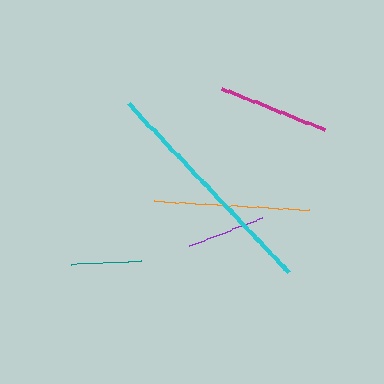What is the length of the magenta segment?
The magenta segment is approximately 111 pixels long.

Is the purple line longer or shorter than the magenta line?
The magenta line is longer than the purple line.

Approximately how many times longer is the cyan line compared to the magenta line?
The cyan line is approximately 2.1 times the length of the magenta line.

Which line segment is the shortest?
The teal line is the shortest at approximately 70 pixels.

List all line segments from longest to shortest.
From longest to shortest: cyan, orange, magenta, purple, teal.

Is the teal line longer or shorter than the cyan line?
The cyan line is longer than the teal line.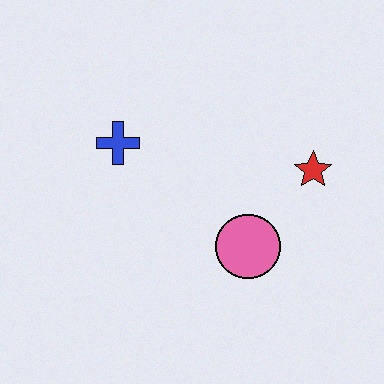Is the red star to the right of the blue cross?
Yes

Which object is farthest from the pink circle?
The blue cross is farthest from the pink circle.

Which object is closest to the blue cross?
The pink circle is closest to the blue cross.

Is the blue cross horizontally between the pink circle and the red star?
No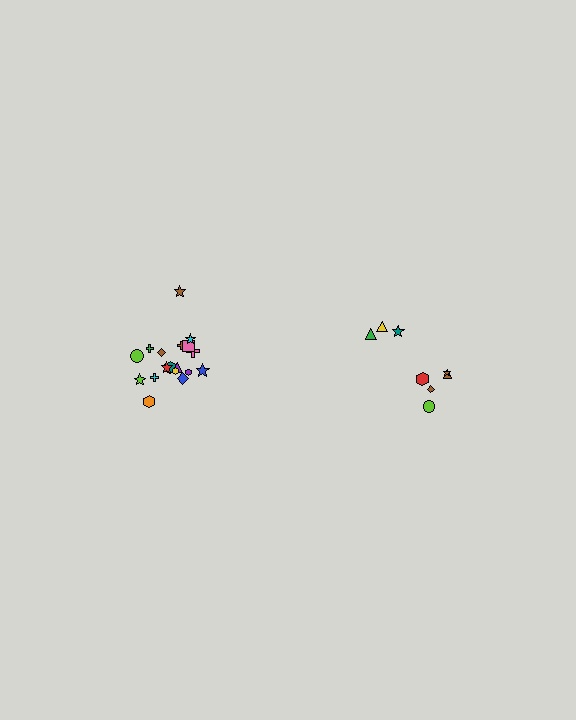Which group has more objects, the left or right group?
The left group.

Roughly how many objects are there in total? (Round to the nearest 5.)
Roughly 25 objects in total.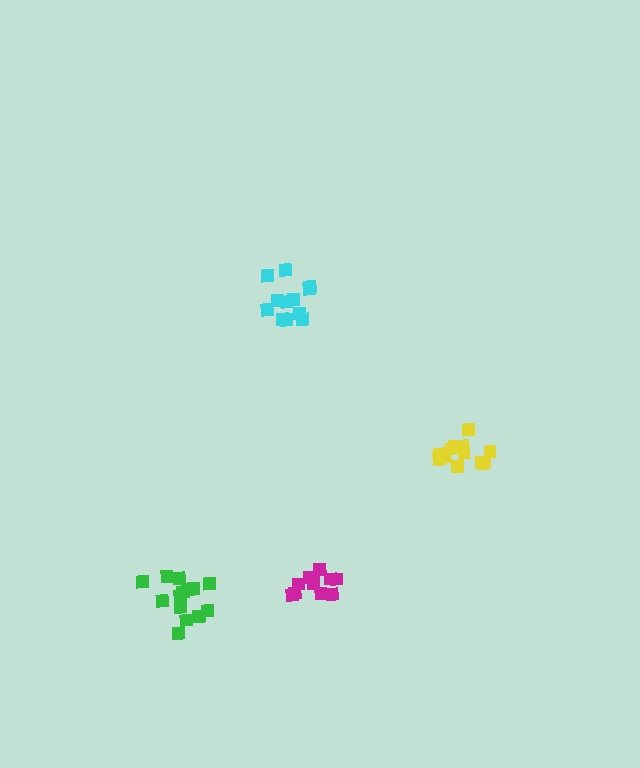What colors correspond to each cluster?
The clusters are colored: magenta, yellow, green, cyan.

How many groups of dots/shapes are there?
There are 4 groups.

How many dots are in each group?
Group 1: 10 dots, Group 2: 12 dots, Group 3: 14 dots, Group 4: 12 dots (48 total).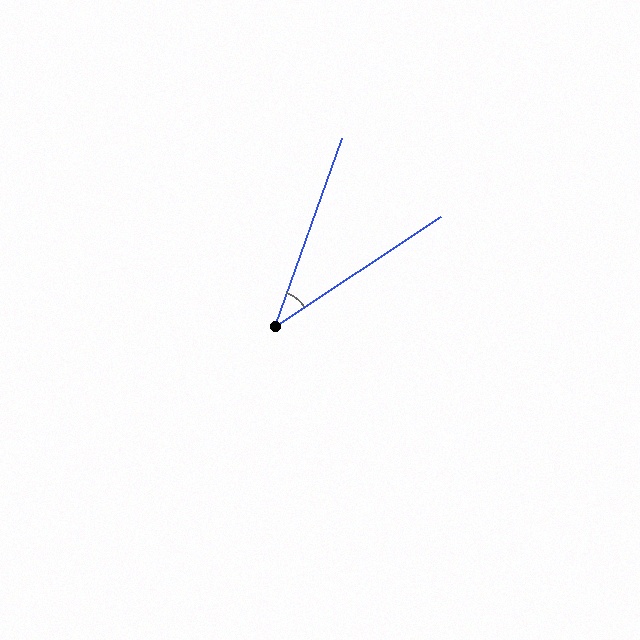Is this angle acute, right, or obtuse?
It is acute.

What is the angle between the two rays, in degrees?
Approximately 37 degrees.